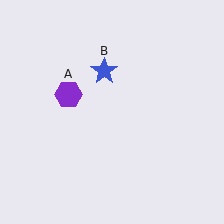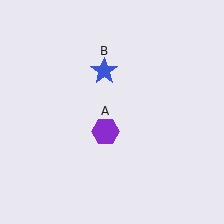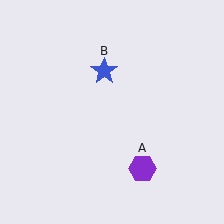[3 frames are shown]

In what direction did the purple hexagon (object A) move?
The purple hexagon (object A) moved down and to the right.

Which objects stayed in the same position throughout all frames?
Blue star (object B) remained stationary.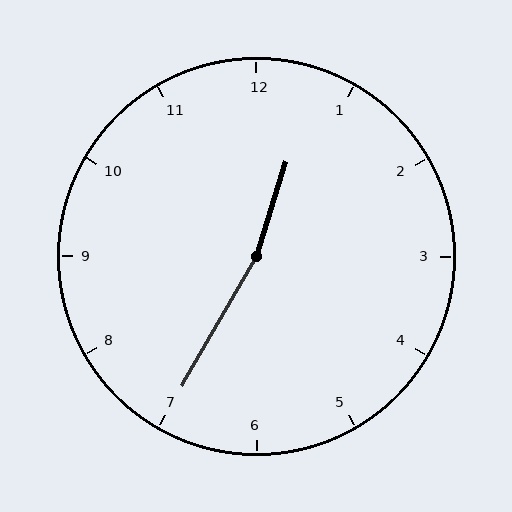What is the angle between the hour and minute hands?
Approximately 168 degrees.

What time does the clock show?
12:35.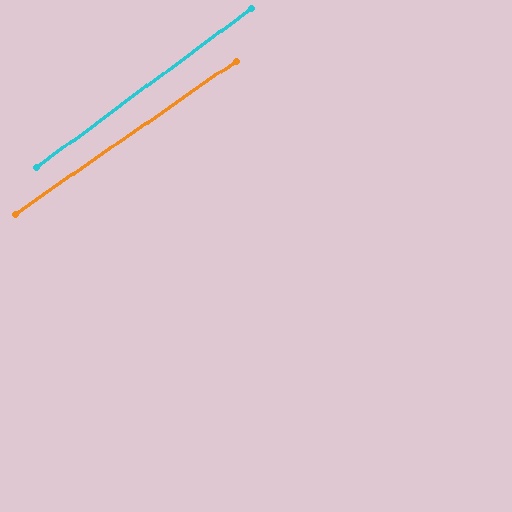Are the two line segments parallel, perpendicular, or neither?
Parallel — their directions differ by only 1.9°.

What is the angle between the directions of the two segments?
Approximately 2 degrees.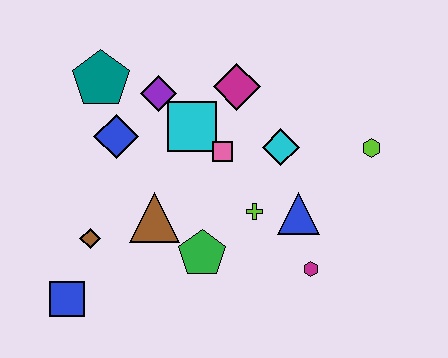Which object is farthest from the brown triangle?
The lime hexagon is farthest from the brown triangle.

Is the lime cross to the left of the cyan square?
No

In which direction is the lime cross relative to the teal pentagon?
The lime cross is to the right of the teal pentagon.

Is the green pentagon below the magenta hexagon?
No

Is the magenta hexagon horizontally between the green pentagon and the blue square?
No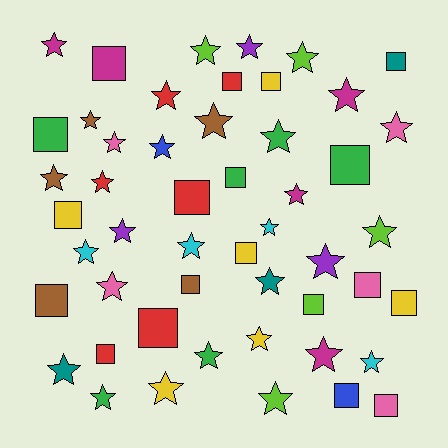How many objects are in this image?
There are 50 objects.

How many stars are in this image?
There are 31 stars.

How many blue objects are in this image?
There are 2 blue objects.